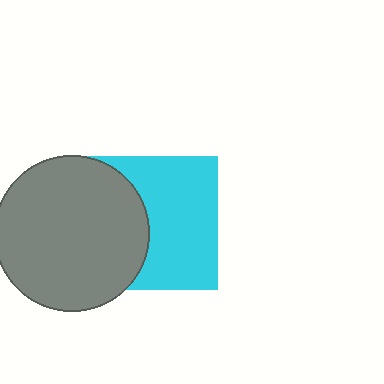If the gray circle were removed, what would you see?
You would see the complete cyan square.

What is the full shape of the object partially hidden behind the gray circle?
The partially hidden object is a cyan square.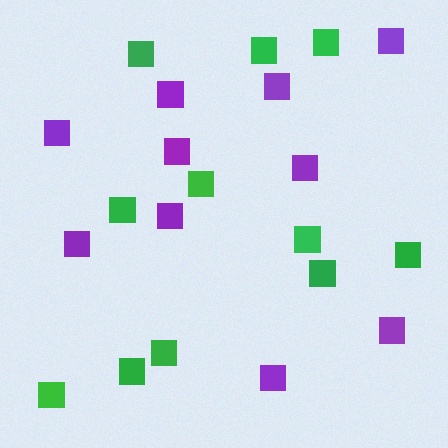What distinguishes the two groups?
There are 2 groups: one group of purple squares (10) and one group of green squares (11).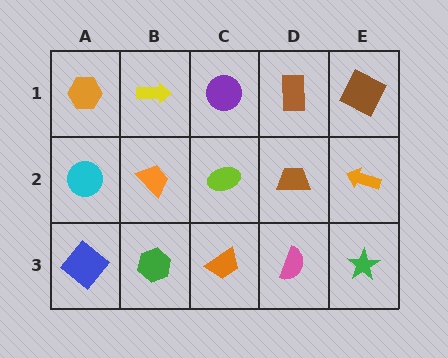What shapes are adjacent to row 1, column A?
A cyan circle (row 2, column A), a yellow arrow (row 1, column B).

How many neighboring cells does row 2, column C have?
4.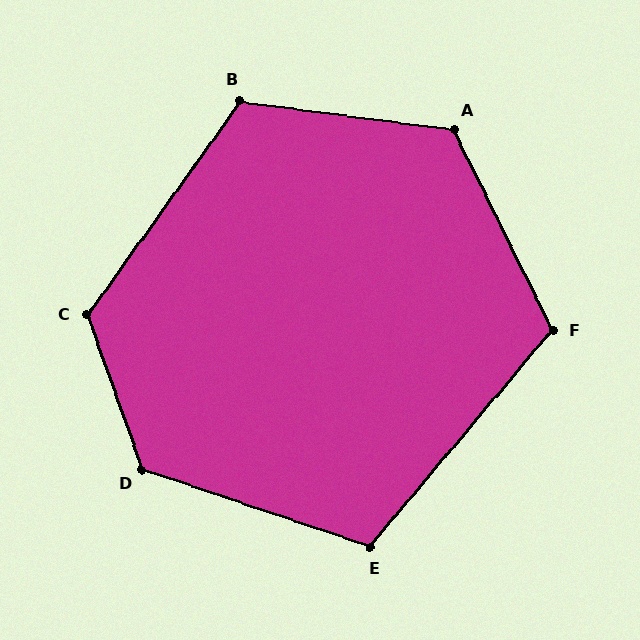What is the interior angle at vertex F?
Approximately 114 degrees (obtuse).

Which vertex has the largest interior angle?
D, at approximately 128 degrees.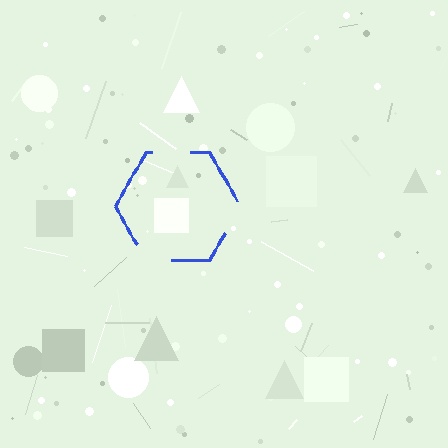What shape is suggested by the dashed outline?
The dashed outline suggests a hexagon.